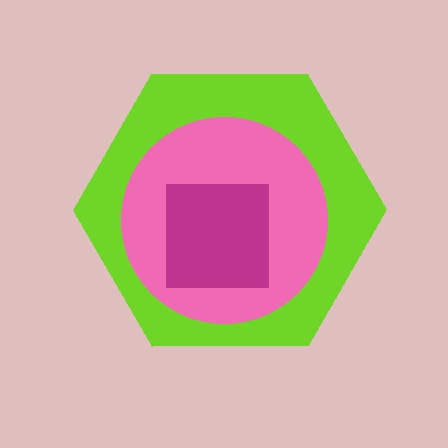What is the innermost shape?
The magenta square.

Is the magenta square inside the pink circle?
Yes.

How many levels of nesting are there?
3.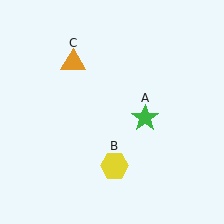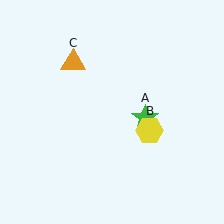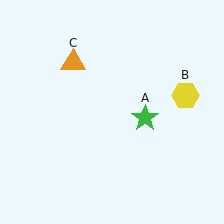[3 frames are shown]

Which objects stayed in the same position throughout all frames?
Green star (object A) and orange triangle (object C) remained stationary.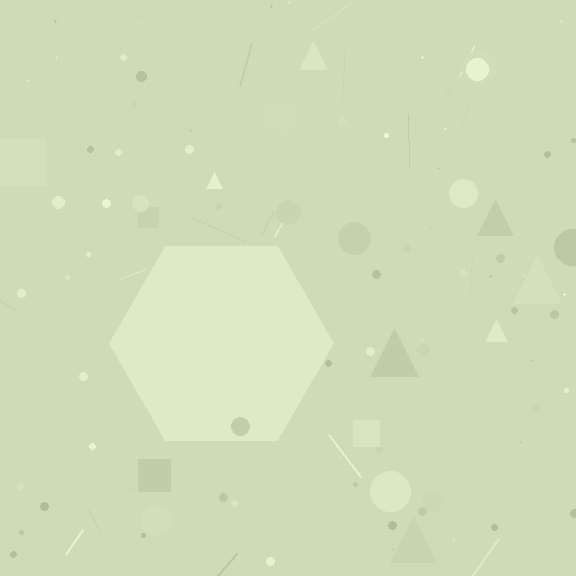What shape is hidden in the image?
A hexagon is hidden in the image.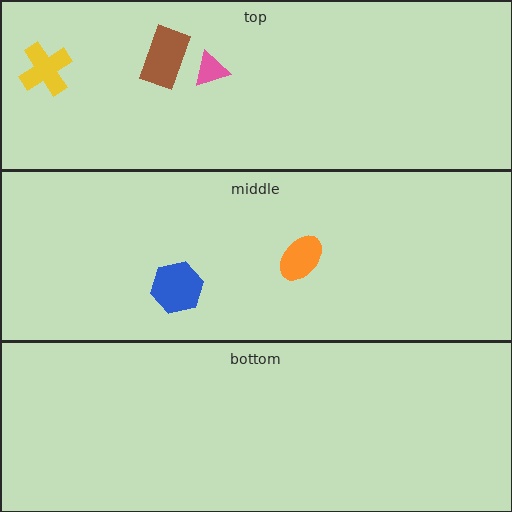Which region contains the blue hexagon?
The middle region.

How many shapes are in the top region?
3.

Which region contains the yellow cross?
The top region.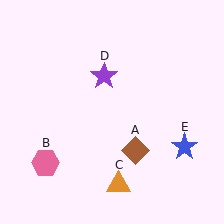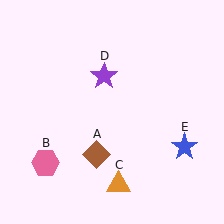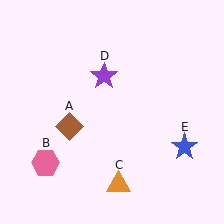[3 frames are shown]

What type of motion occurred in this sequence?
The brown diamond (object A) rotated clockwise around the center of the scene.